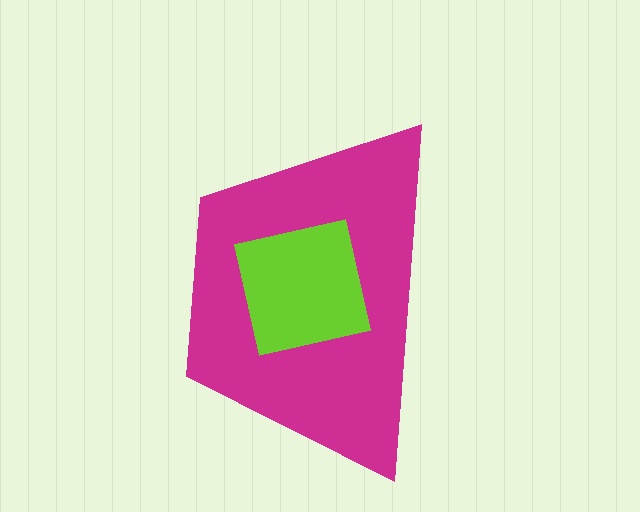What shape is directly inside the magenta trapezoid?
The lime square.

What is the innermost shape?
The lime square.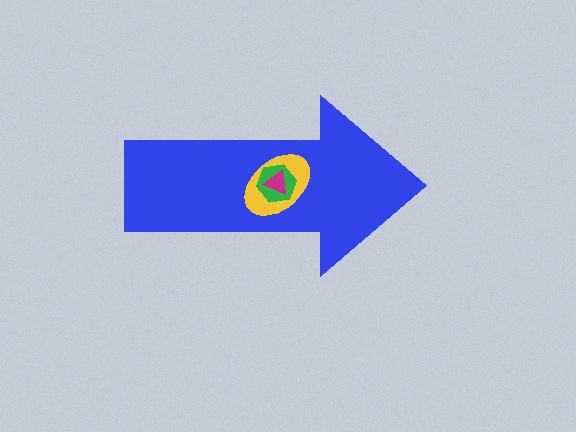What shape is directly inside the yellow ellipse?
The green hexagon.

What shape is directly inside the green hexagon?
The magenta triangle.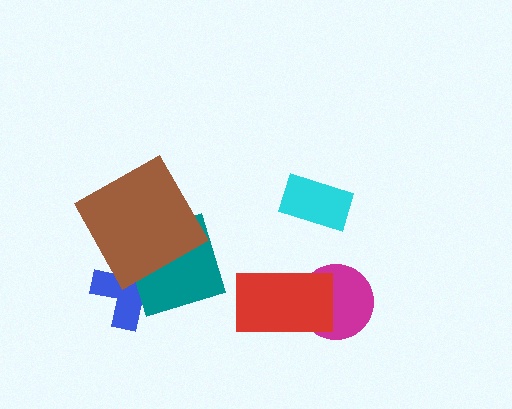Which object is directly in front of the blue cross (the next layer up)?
The teal square is directly in front of the blue cross.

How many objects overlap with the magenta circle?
1 object overlaps with the magenta circle.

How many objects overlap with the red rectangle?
1 object overlaps with the red rectangle.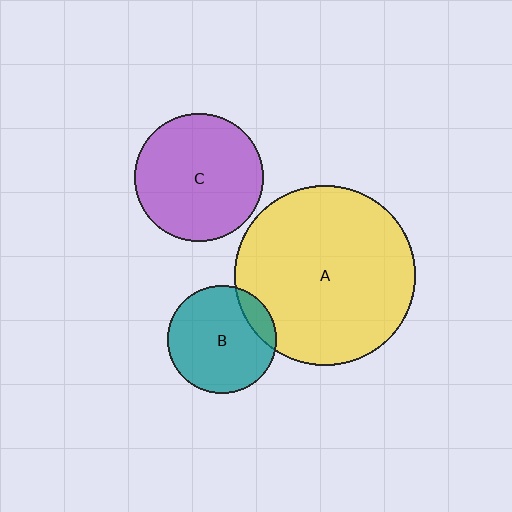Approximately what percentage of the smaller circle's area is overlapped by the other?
Approximately 15%.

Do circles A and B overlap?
Yes.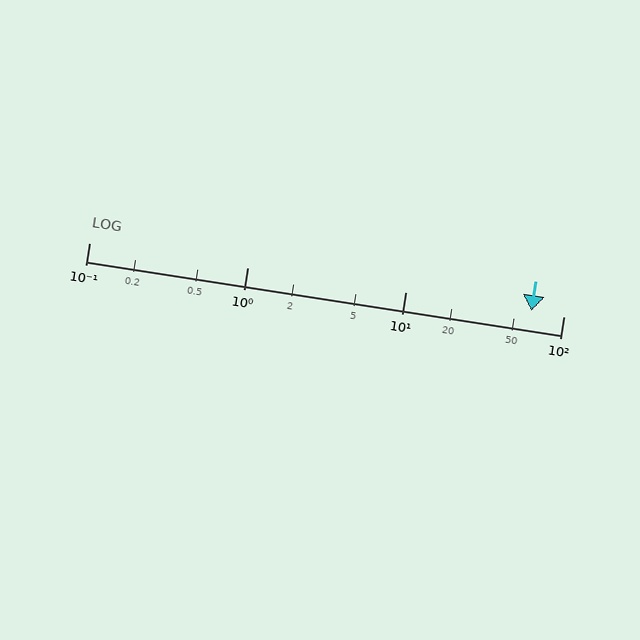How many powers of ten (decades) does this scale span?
The scale spans 3 decades, from 0.1 to 100.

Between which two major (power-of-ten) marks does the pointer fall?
The pointer is between 10 and 100.